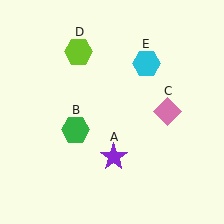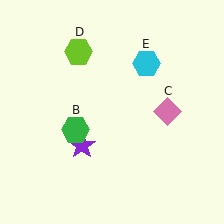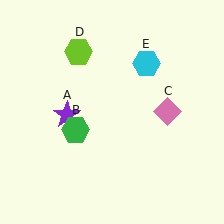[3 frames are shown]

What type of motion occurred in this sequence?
The purple star (object A) rotated clockwise around the center of the scene.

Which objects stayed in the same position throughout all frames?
Green hexagon (object B) and pink diamond (object C) and lime hexagon (object D) and cyan hexagon (object E) remained stationary.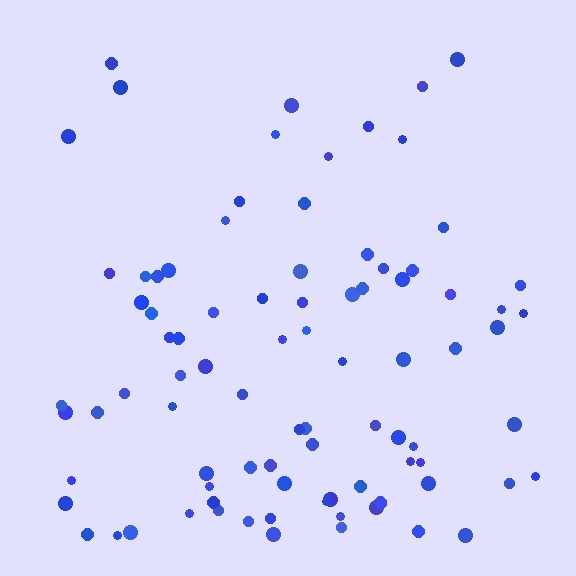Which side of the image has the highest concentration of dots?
The bottom.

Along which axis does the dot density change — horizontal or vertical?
Vertical.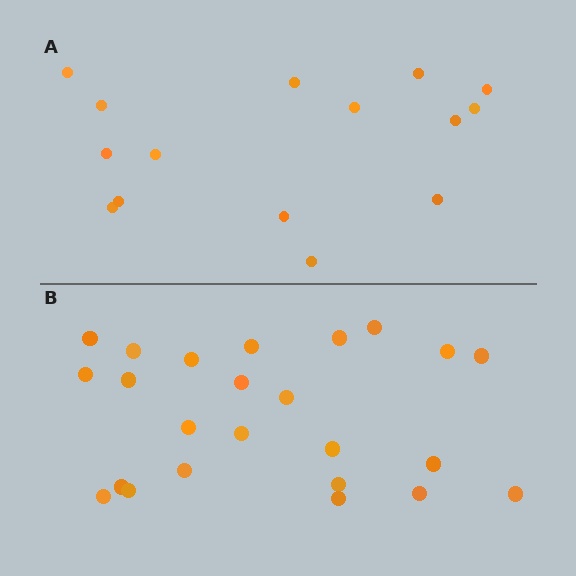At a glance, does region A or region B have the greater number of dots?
Region B (the bottom region) has more dots.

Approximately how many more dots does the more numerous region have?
Region B has roughly 8 or so more dots than region A.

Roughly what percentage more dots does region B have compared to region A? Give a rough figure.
About 60% more.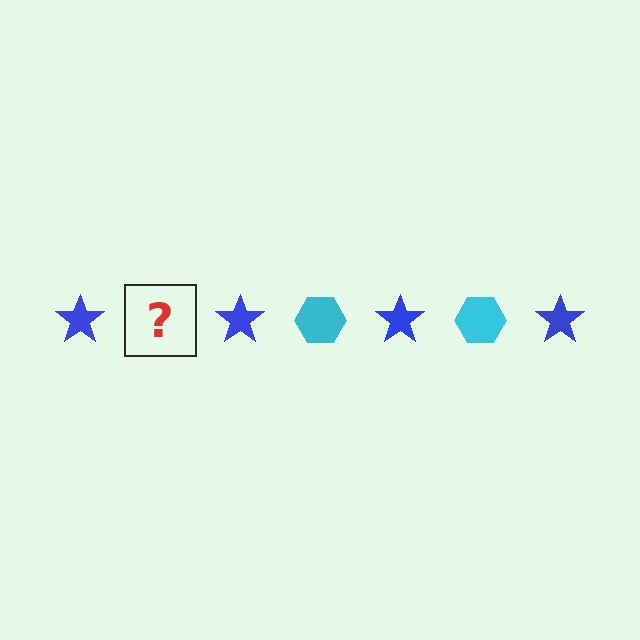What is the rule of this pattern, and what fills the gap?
The rule is that the pattern alternates between blue star and cyan hexagon. The gap should be filled with a cyan hexagon.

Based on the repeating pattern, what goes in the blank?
The blank should be a cyan hexagon.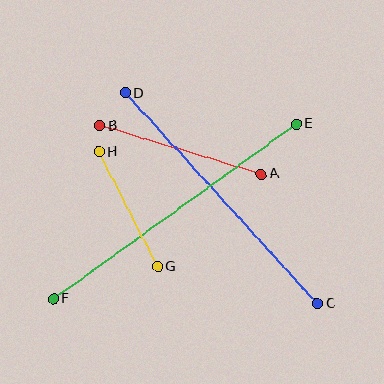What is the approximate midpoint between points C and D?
The midpoint is at approximately (221, 198) pixels.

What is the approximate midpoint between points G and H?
The midpoint is at approximately (128, 209) pixels.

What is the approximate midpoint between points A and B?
The midpoint is at approximately (181, 150) pixels.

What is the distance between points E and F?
The distance is approximately 299 pixels.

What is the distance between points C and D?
The distance is approximately 285 pixels.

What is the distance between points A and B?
The distance is approximately 169 pixels.